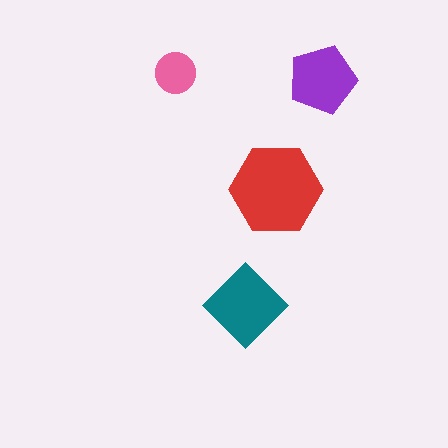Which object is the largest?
The red hexagon.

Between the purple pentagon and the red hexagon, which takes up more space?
The red hexagon.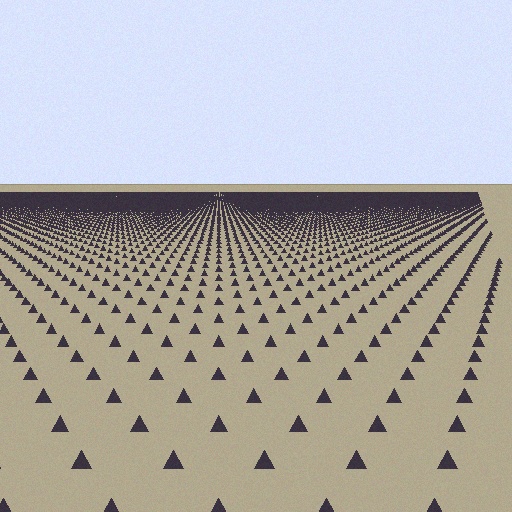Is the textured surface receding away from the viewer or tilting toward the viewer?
The surface is receding away from the viewer. Texture elements get smaller and denser toward the top.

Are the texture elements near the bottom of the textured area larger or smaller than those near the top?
Larger. Near the bottom, elements are closer to the viewer and appear at a bigger on-screen size.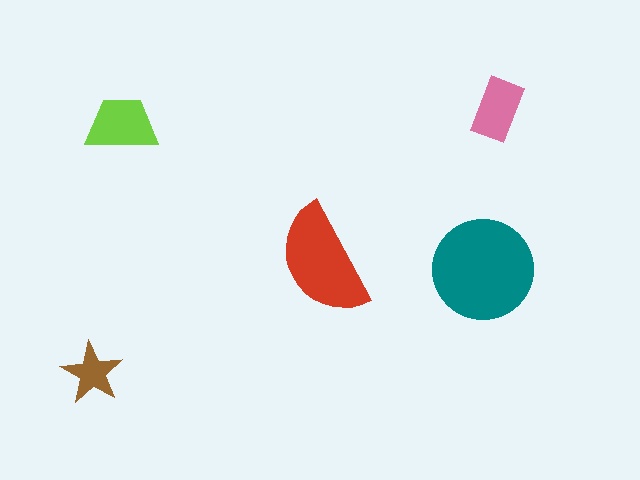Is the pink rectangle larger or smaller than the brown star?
Larger.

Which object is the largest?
The teal circle.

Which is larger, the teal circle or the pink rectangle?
The teal circle.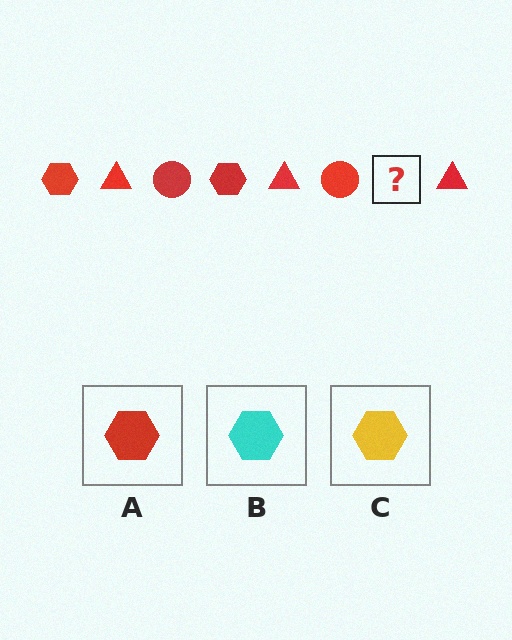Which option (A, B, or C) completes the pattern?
A.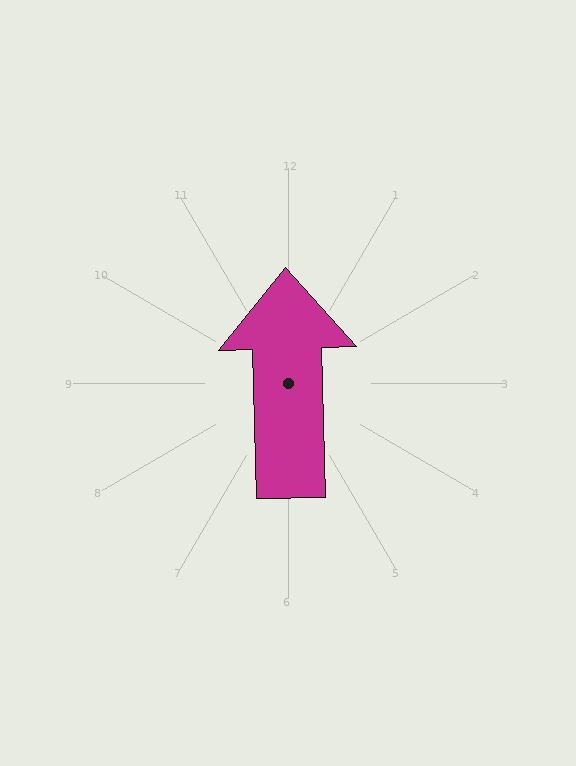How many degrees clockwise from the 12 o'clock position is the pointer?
Approximately 359 degrees.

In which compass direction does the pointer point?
North.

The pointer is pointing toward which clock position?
Roughly 12 o'clock.